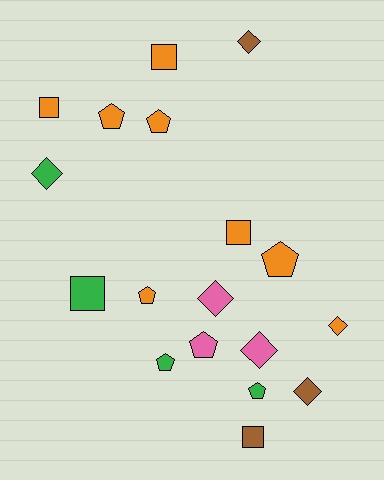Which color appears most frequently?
Orange, with 8 objects.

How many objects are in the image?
There are 18 objects.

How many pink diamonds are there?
There are 2 pink diamonds.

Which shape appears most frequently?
Pentagon, with 7 objects.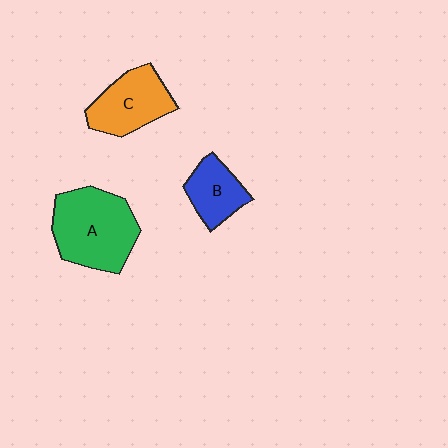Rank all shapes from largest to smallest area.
From largest to smallest: A (green), C (orange), B (blue).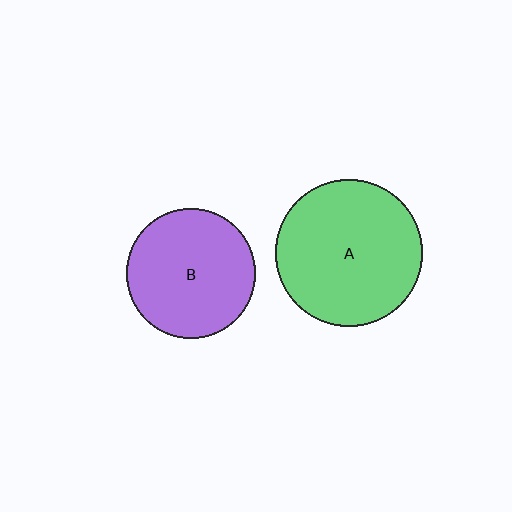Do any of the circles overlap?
No, none of the circles overlap.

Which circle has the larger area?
Circle A (green).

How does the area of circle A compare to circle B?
Approximately 1.3 times.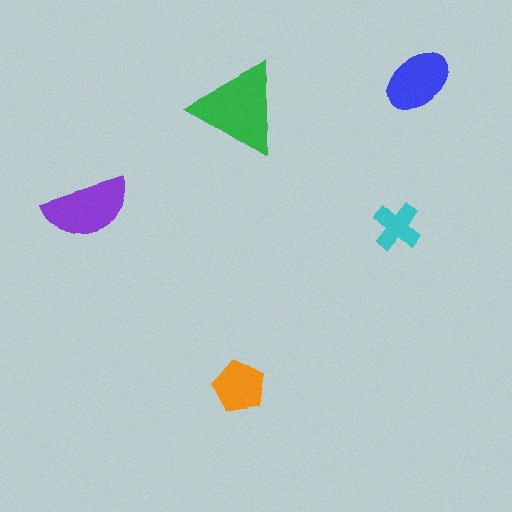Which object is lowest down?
The orange pentagon is bottommost.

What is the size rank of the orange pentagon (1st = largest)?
4th.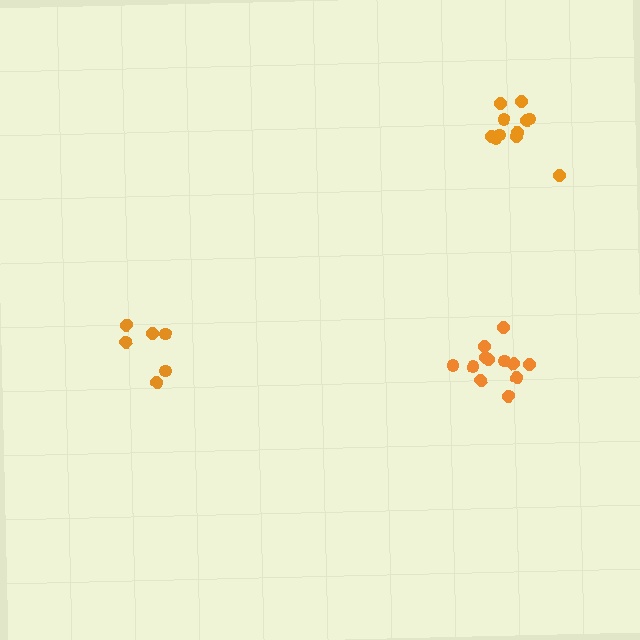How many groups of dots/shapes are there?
There are 3 groups.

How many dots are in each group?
Group 1: 12 dots, Group 2: 11 dots, Group 3: 6 dots (29 total).